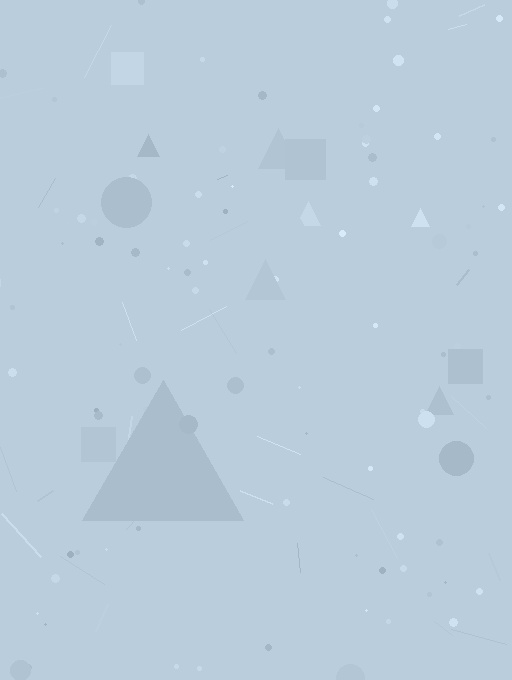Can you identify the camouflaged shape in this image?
The camouflaged shape is a triangle.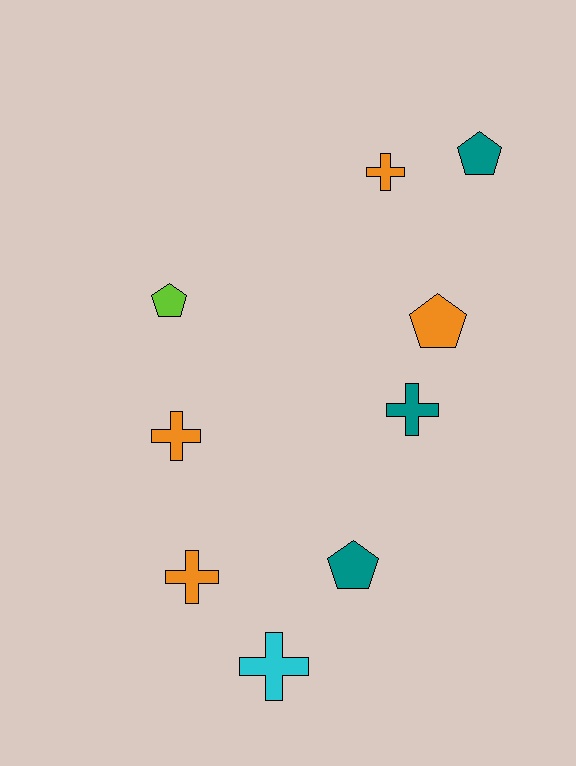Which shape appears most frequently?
Cross, with 5 objects.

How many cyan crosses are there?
There is 1 cyan cross.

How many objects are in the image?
There are 9 objects.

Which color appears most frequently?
Orange, with 4 objects.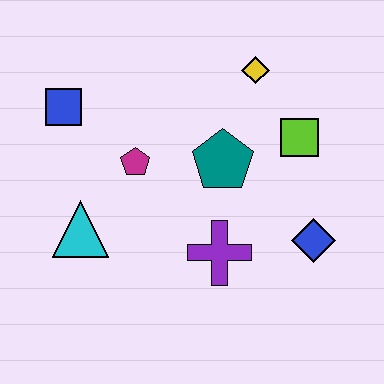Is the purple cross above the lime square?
No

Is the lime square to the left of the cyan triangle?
No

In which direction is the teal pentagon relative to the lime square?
The teal pentagon is to the left of the lime square.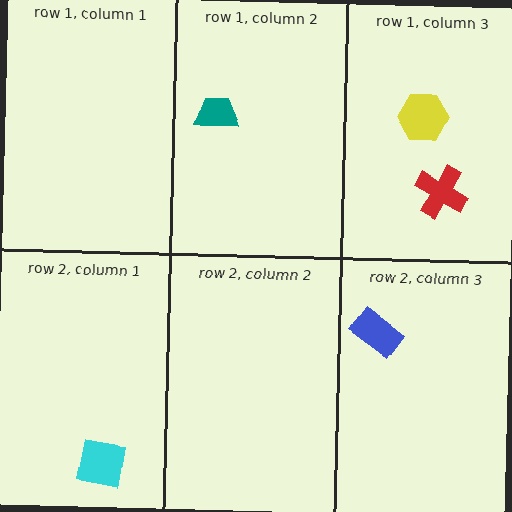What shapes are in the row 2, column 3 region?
The blue rectangle.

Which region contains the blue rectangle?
The row 2, column 3 region.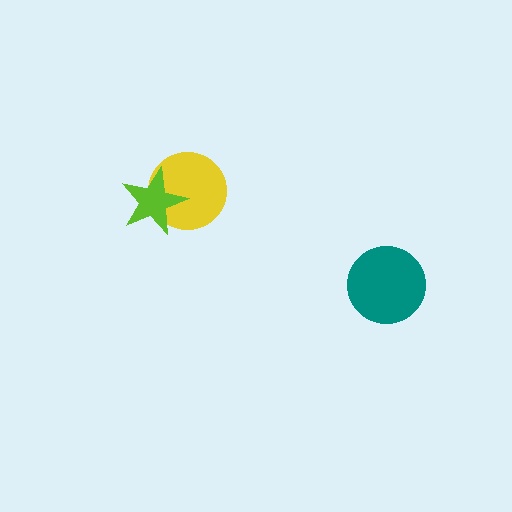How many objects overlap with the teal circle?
0 objects overlap with the teal circle.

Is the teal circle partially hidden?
No, no other shape covers it.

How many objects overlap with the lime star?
1 object overlaps with the lime star.